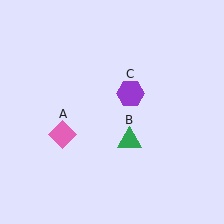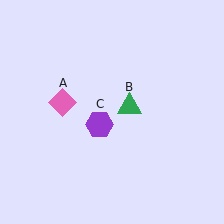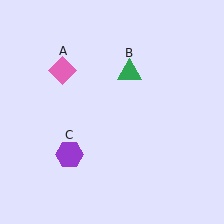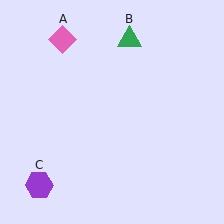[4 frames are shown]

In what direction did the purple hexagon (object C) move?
The purple hexagon (object C) moved down and to the left.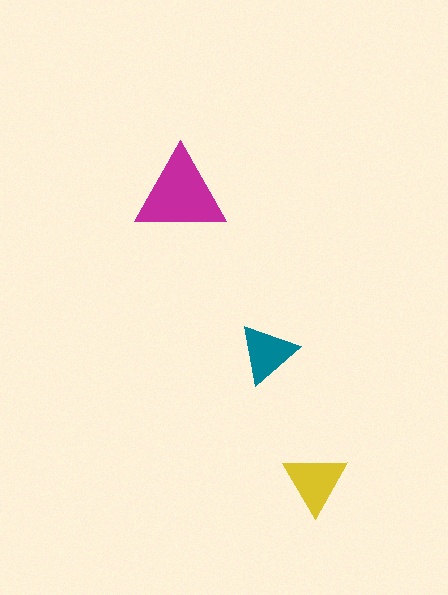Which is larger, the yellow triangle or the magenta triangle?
The magenta one.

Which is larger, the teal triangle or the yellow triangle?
The yellow one.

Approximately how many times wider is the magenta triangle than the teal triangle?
About 1.5 times wider.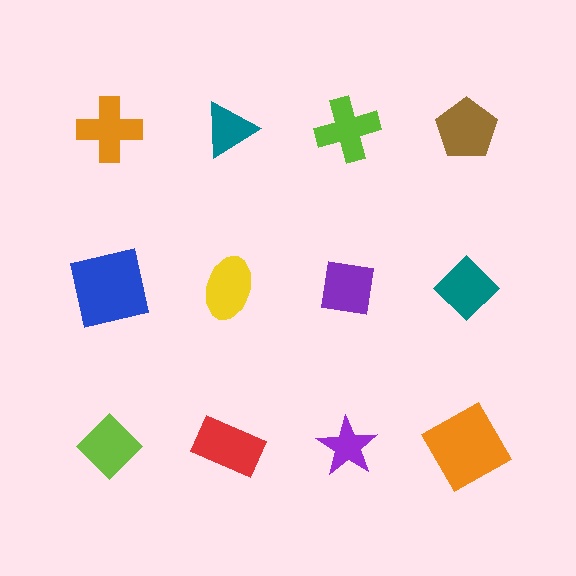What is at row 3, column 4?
An orange square.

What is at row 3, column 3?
A purple star.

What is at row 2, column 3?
A purple square.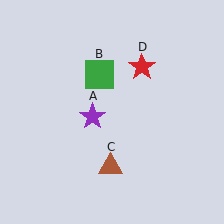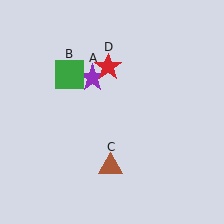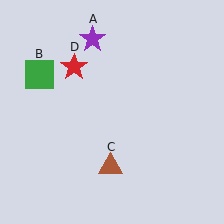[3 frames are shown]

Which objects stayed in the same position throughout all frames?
Brown triangle (object C) remained stationary.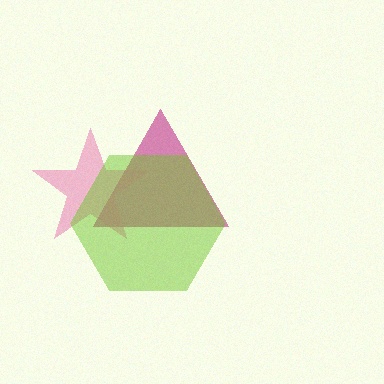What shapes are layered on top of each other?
The layered shapes are: a magenta triangle, a pink star, a lime hexagon.